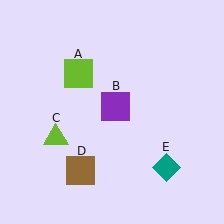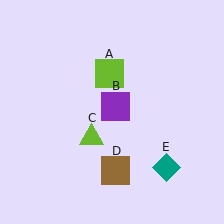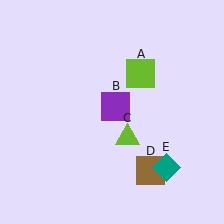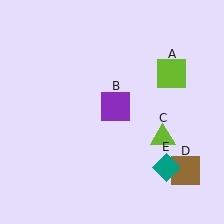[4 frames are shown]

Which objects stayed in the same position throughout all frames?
Purple square (object B) and teal diamond (object E) remained stationary.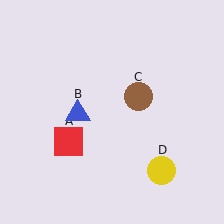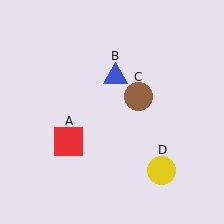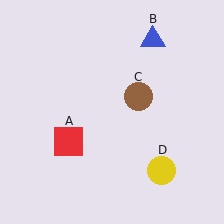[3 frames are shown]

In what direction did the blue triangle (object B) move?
The blue triangle (object B) moved up and to the right.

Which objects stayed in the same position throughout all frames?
Red square (object A) and brown circle (object C) and yellow circle (object D) remained stationary.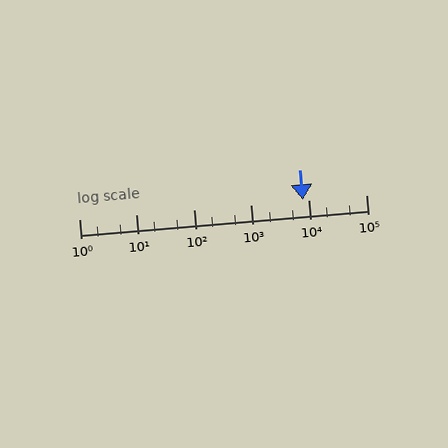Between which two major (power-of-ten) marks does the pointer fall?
The pointer is between 1000 and 10000.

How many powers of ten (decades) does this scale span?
The scale spans 5 decades, from 1 to 100000.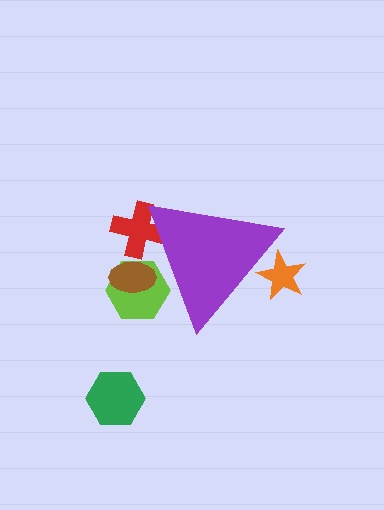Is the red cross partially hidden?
Yes, the red cross is partially hidden behind the purple triangle.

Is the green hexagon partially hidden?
No, the green hexagon is fully visible.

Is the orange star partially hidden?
Yes, the orange star is partially hidden behind the purple triangle.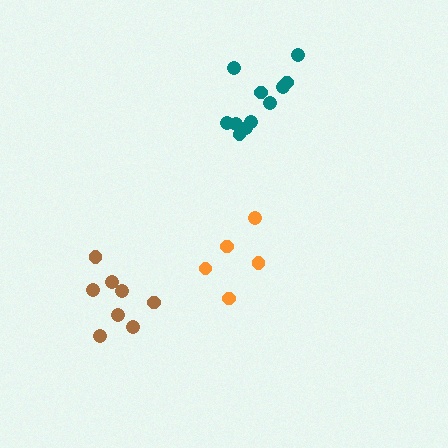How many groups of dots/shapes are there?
There are 3 groups.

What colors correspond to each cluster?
The clusters are colored: brown, orange, teal.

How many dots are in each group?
Group 1: 8 dots, Group 2: 5 dots, Group 3: 11 dots (24 total).